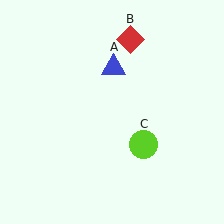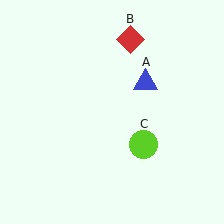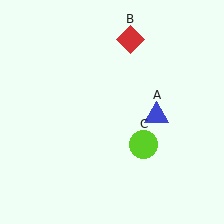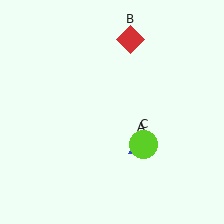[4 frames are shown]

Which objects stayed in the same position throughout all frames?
Red diamond (object B) and lime circle (object C) remained stationary.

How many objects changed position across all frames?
1 object changed position: blue triangle (object A).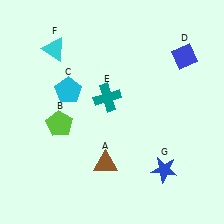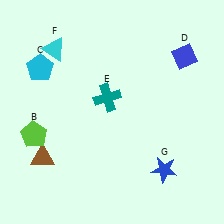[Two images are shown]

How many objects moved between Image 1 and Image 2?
3 objects moved between the two images.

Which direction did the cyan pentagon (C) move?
The cyan pentagon (C) moved left.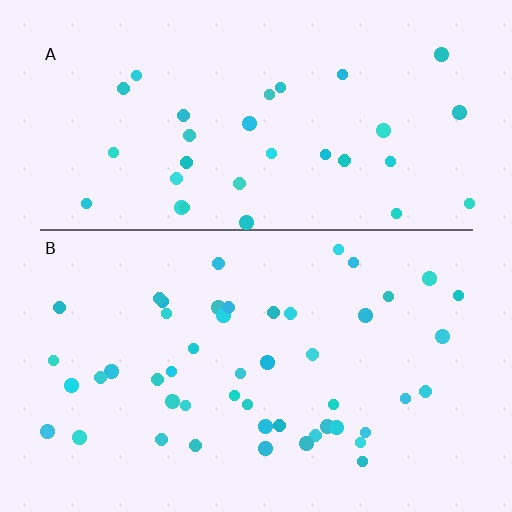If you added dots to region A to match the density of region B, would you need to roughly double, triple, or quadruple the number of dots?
Approximately double.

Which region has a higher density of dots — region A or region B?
B (the bottom).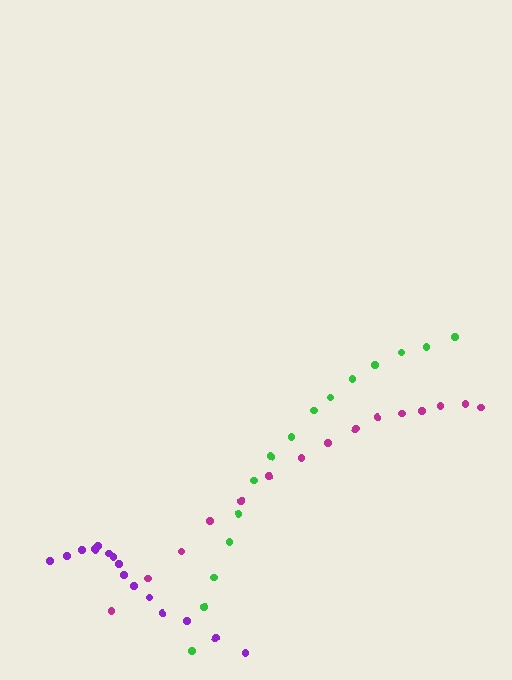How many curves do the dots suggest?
There are 3 distinct paths.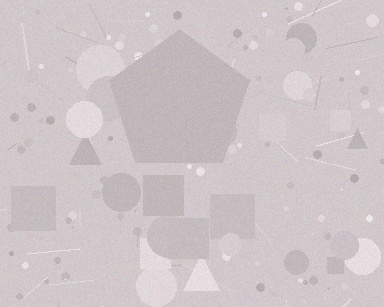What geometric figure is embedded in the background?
A pentagon is embedded in the background.